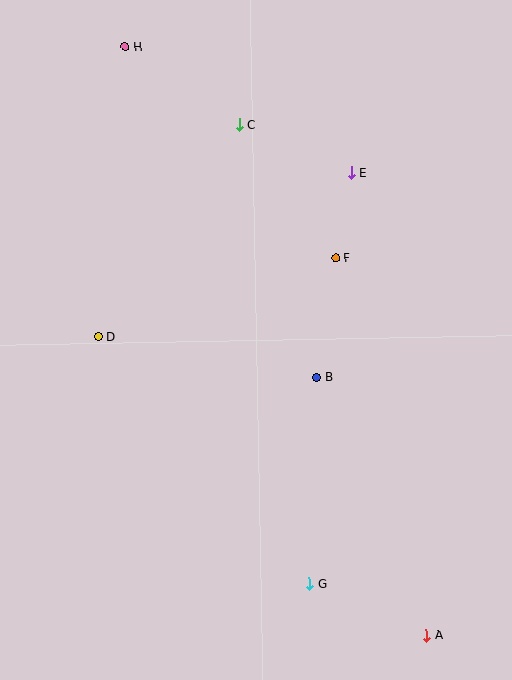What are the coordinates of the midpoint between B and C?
The midpoint between B and C is at (278, 251).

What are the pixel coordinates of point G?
Point G is at (310, 584).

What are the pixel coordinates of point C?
Point C is at (239, 125).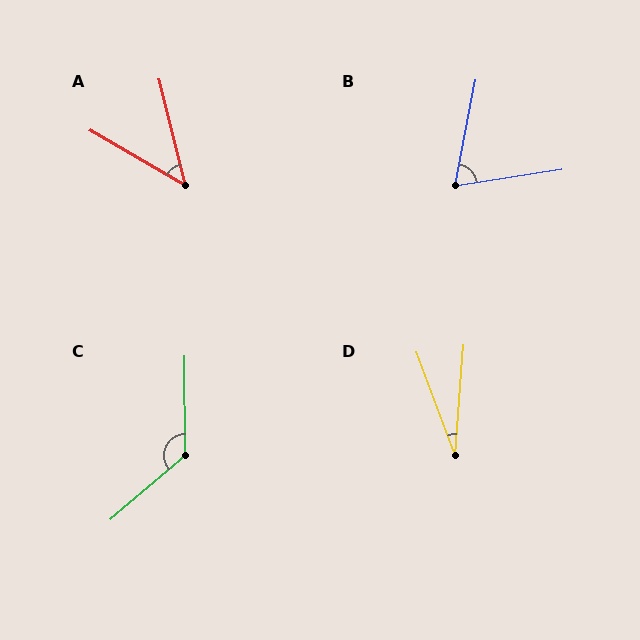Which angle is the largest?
C, at approximately 131 degrees.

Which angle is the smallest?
D, at approximately 24 degrees.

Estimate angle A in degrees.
Approximately 46 degrees.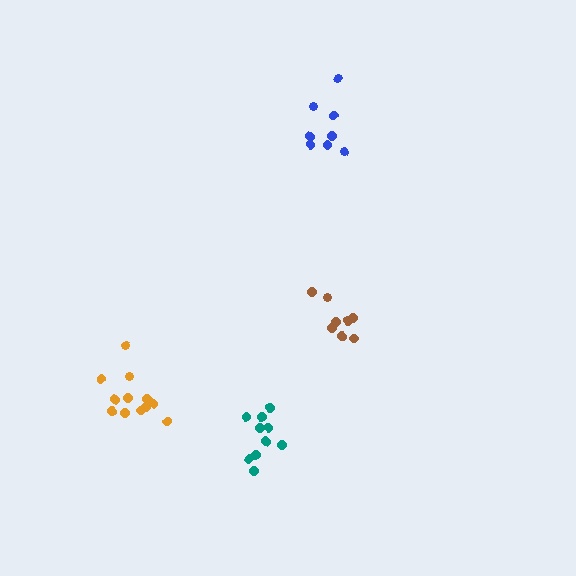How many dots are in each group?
Group 1: 12 dots, Group 2: 8 dots, Group 3: 8 dots, Group 4: 10 dots (38 total).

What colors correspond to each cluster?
The clusters are colored: orange, brown, blue, teal.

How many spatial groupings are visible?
There are 4 spatial groupings.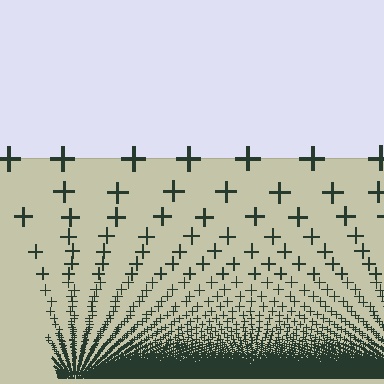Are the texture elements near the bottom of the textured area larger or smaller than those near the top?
Smaller. The gradient is inverted — elements near the bottom are smaller and denser.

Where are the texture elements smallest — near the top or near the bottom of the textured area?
Near the bottom.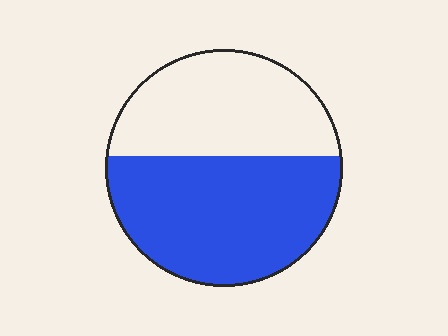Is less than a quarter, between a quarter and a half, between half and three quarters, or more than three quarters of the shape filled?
Between half and three quarters.